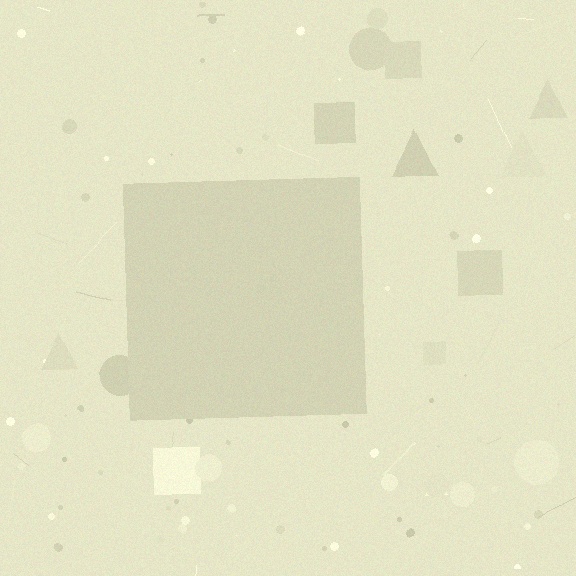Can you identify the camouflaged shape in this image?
The camouflaged shape is a square.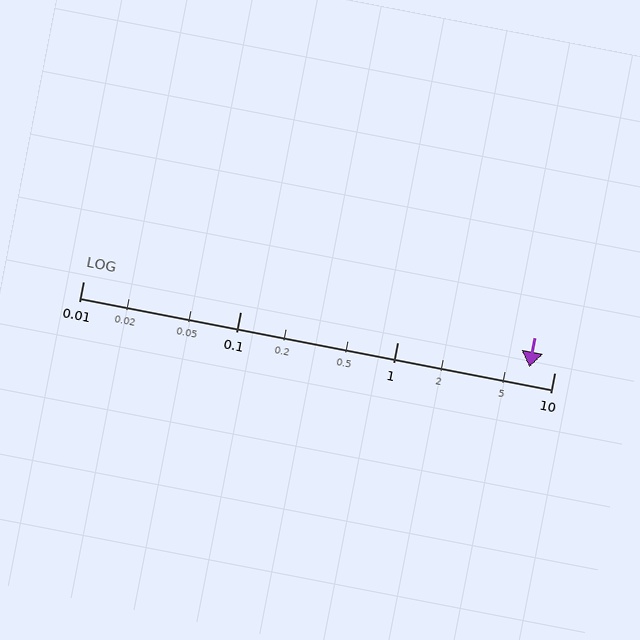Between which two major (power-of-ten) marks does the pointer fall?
The pointer is between 1 and 10.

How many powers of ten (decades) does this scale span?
The scale spans 3 decades, from 0.01 to 10.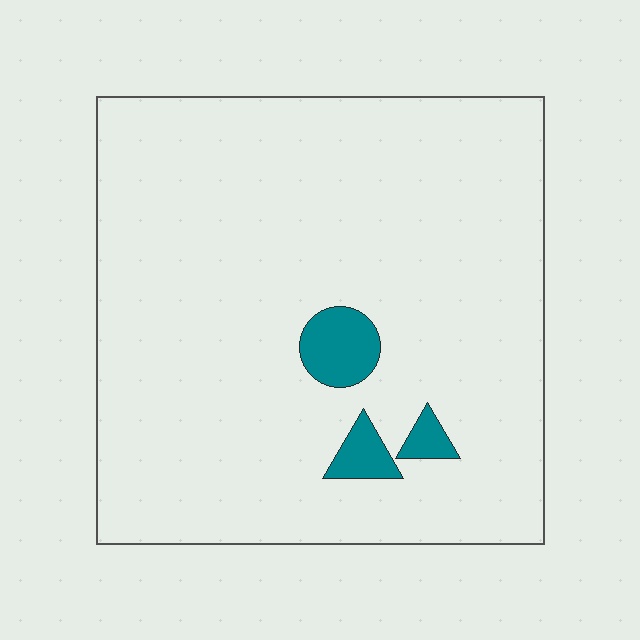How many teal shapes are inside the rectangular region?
3.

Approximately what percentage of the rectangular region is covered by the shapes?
Approximately 5%.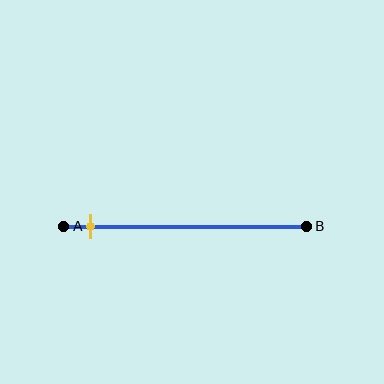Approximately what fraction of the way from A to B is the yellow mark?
The yellow mark is approximately 10% of the way from A to B.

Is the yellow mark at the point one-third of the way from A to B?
No, the mark is at about 10% from A, not at the 33% one-third point.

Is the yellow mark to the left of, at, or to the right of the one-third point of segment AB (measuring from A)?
The yellow mark is to the left of the one-third point of segment AB.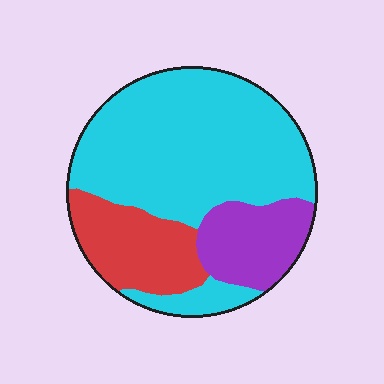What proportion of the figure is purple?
Purple covers around 15% of the figure.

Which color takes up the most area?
Cyan, at roughly 65%.